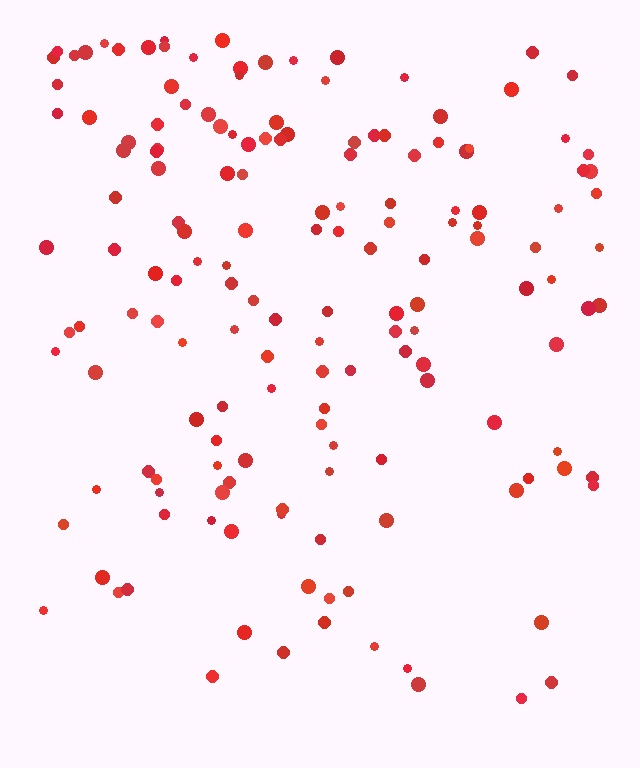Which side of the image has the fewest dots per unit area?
The bottom.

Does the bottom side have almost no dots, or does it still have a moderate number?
Still a moderate number, just noticeably fewer than the top.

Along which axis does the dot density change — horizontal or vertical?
Vertical.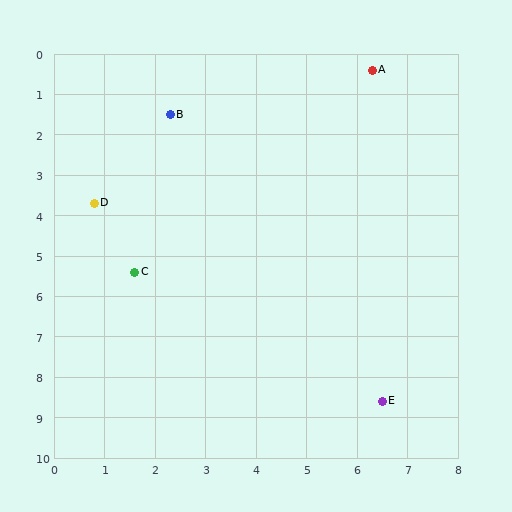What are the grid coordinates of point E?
Point E is at approximately (6.5, 8.6).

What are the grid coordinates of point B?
Point B is at approximately (2.3, 1.5).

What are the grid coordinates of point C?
Point C is at approximately (1.6, 5.4).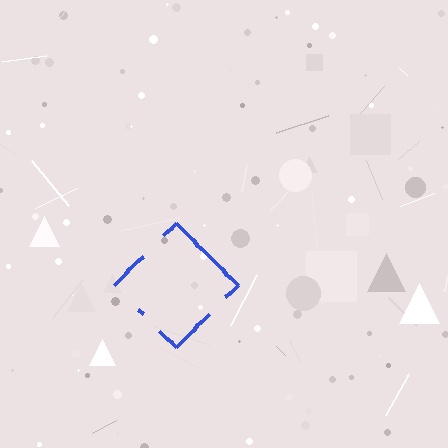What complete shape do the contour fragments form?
The contour fragments form a diamond.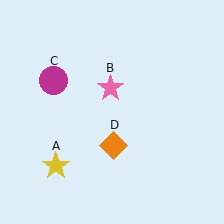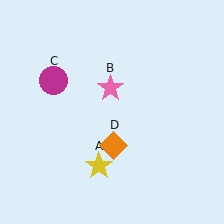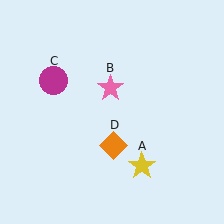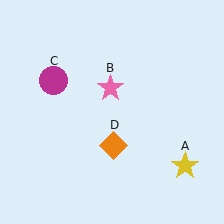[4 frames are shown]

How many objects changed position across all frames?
1 object changed position: yellow star (object A).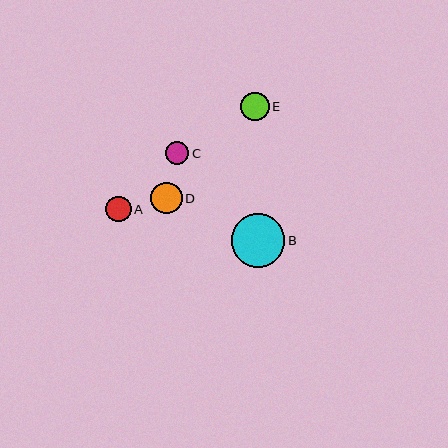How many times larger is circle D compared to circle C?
Circle D is approximately 1.4 times the size of circle C.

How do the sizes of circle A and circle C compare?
Circle A and circle C are approximately the same size.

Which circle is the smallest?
Circle C is the smallest with a size of approximately 24 pixels.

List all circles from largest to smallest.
From largest to smallest: B, D, E, A, C.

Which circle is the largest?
Circle B is the largest with a size of approximately 53 pixels.